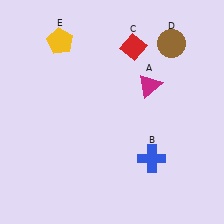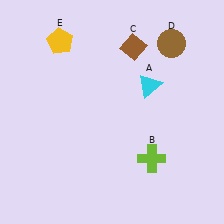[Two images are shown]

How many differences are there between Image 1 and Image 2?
There are 3 differences between the two images.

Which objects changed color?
A changed from magenta to cyan. B changed from blue to lime. C changed from red to brown.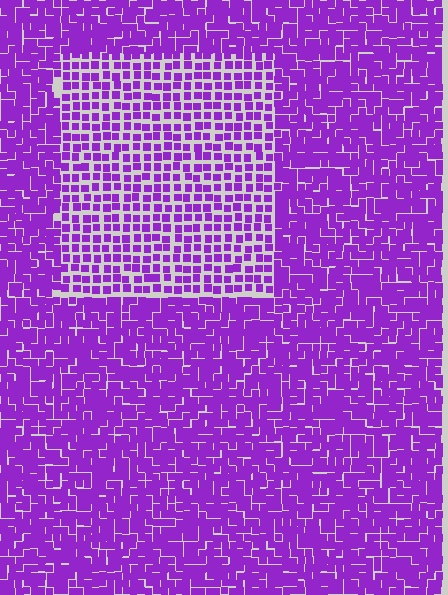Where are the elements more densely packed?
The elements are more densely packed outside the rectangle boundary.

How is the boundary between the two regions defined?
The boundary is defined by a change in element density (approximately 1.8x ratio). All elements are the same color, size, and shape.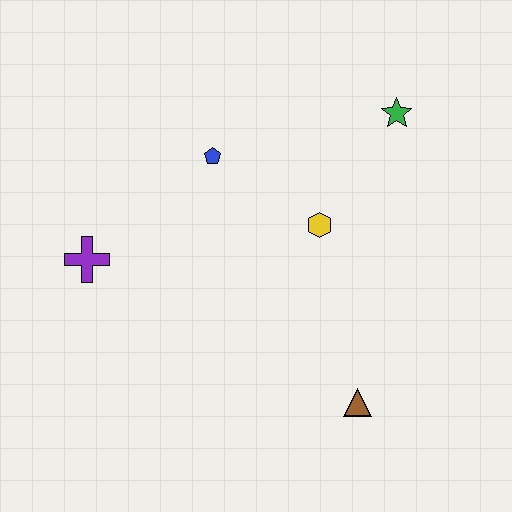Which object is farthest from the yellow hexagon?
The purple cross is farthest from the yellow hexagon.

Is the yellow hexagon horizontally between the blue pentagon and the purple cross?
No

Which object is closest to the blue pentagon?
The yellow hexagon is closest to the blue pentagon.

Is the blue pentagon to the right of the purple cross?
Yes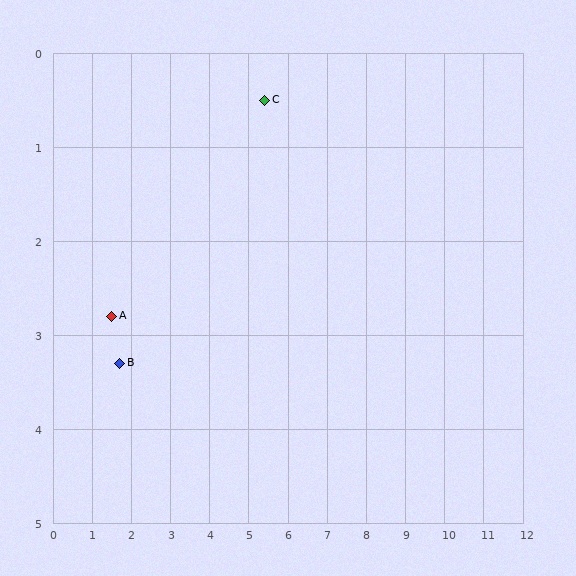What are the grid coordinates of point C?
Point C is at approximately (5.4, 0.5).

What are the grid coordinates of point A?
Point A is at approximately (1.5, 2.8).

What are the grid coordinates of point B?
Point B is at approximately (1.7, 3.3).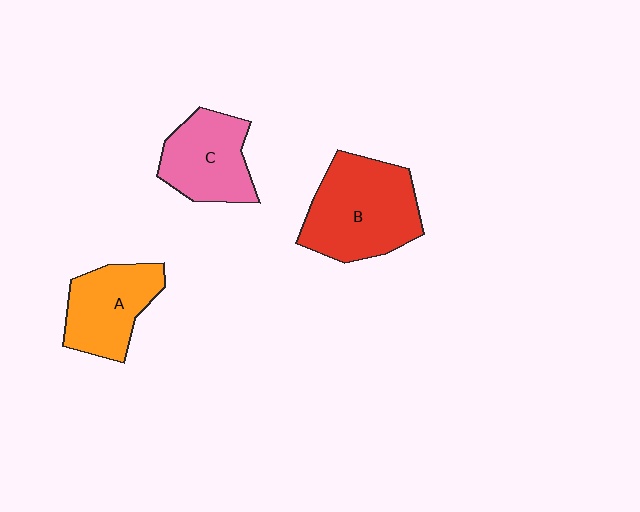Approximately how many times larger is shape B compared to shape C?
Approximately 1.4 times.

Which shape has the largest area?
Shape B (red).